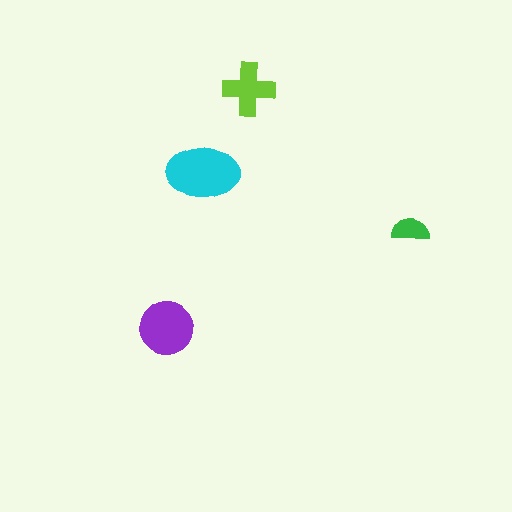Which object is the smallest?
The green semicircle.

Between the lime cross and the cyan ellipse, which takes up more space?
The cyan ellipse.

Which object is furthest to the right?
The green semicircle is rightmost.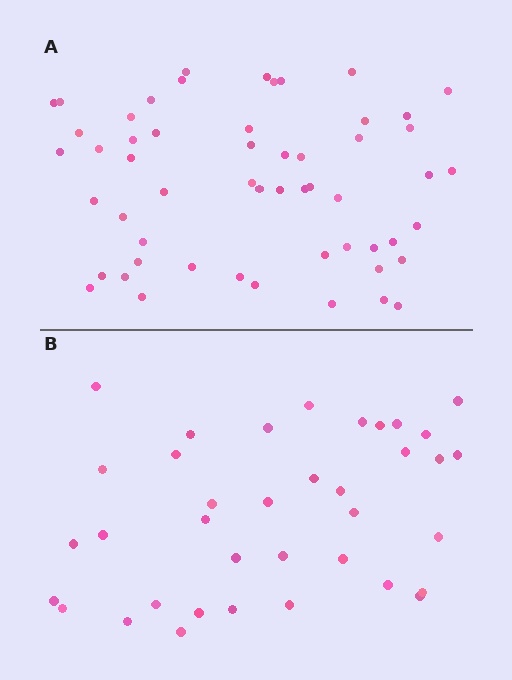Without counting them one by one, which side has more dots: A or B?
Region A (the top region) has more dots.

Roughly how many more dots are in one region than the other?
Region A has approximately 20 more dots than region B.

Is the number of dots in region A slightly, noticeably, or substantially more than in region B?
Region A has substantially more. The ratio is roughly 1.5 to 1.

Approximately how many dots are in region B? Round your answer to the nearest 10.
About 40 dots. (The exact count is 37, which rounds to 40.)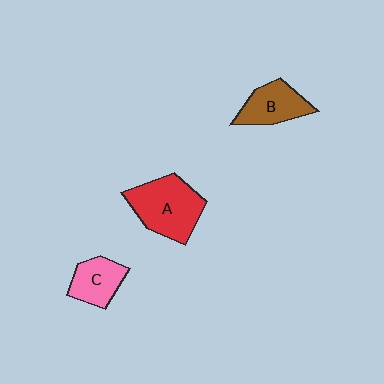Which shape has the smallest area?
Shape C (pink).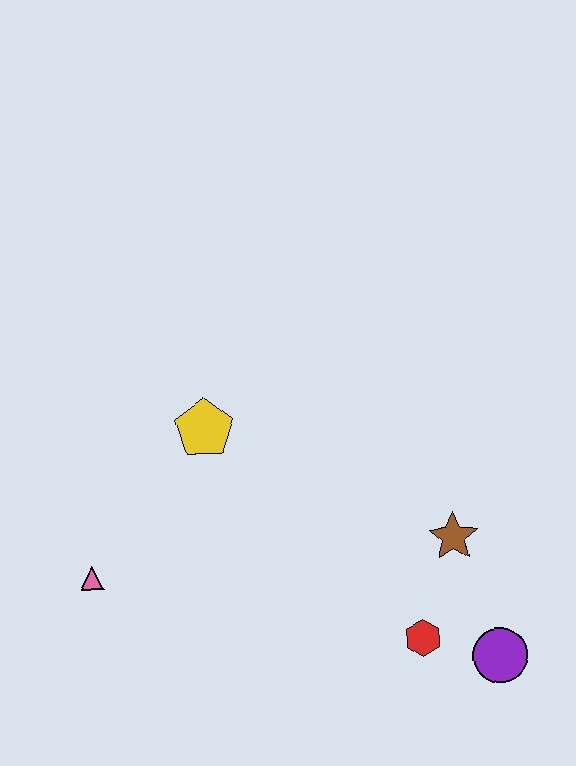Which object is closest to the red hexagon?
The purple circle is closest to the red hexagon.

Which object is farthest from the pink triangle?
The purple circle is farthest from the pink triangle.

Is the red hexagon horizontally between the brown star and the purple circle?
No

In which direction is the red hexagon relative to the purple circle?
The red hexagon is to the left of the purple circle.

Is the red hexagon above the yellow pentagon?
No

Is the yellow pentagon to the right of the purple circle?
No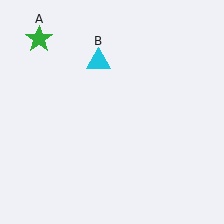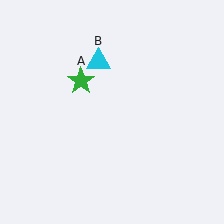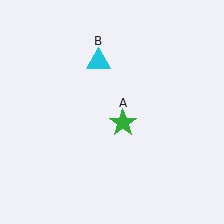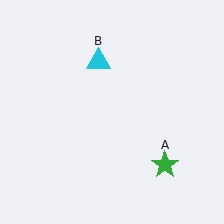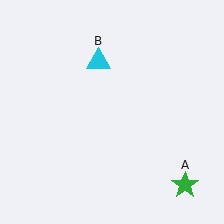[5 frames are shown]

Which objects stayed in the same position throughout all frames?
Cyan triangle (object B) remained stationary.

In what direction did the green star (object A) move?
The green star (object A) moved down and to the right.